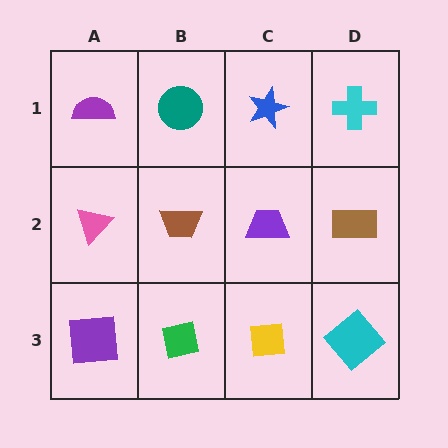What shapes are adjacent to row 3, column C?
A purple trapezoid (row 2, column C), a green square (row 3, column B), a cyan diamond (row 3, column D).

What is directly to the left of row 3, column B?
A purple square.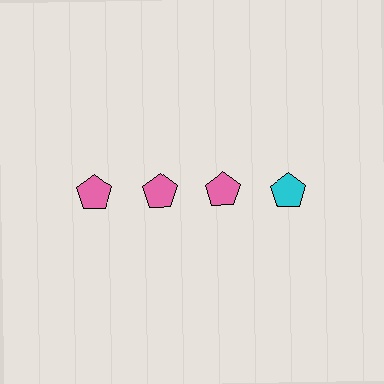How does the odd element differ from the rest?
It has a different color: cyan instead of pink.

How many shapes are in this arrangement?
There are 4 shapes arranged in a grid pattern.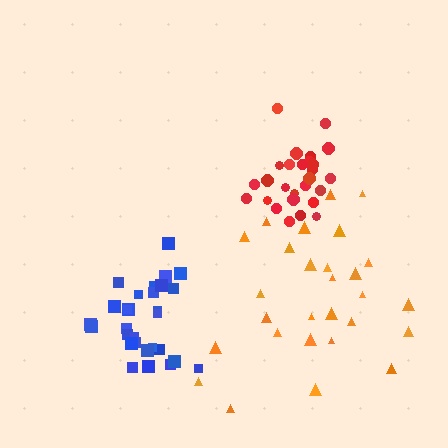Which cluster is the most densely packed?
Red.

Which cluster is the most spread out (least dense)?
Orange.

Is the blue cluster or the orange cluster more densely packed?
Blue.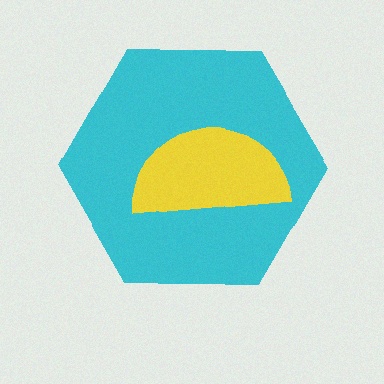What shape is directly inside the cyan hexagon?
The yellow semicircle.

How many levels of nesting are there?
2.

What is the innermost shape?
The yellow semicircle.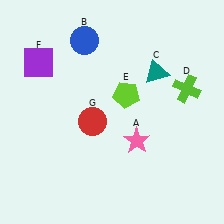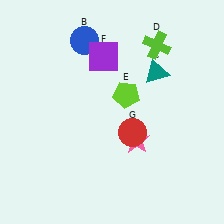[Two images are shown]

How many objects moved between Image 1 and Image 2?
3 objects moved between the two images.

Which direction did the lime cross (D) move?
The lime cross (D) moved up.